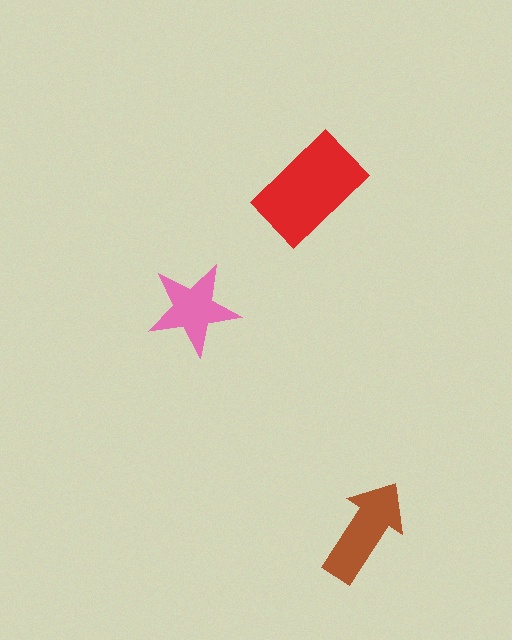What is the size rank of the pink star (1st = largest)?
3rd.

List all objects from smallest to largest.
The pink star, the brown arrow, the red rectangle.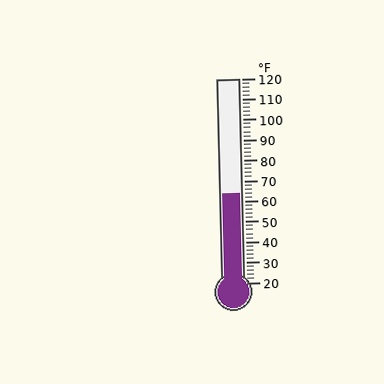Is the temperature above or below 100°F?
The temperature is below 100°F.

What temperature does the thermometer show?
The thermometer shows approximately 64°F.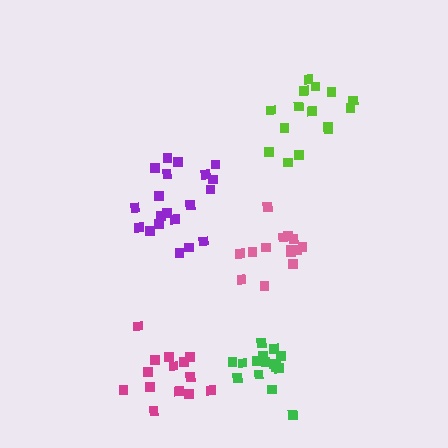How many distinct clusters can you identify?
There are 5 distinct clusters.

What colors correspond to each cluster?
The clusters are colored: purple, magenta, green, pink, lime.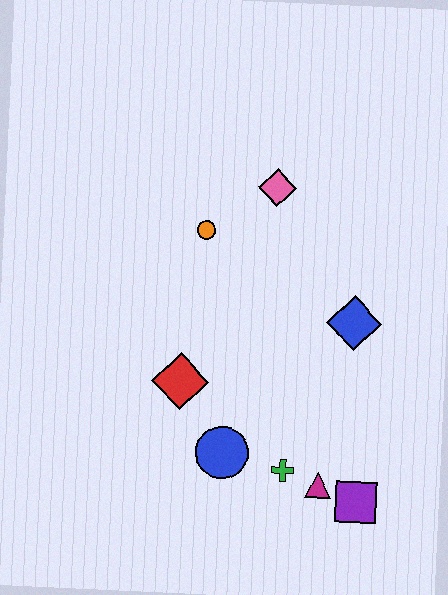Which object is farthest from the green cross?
The pink diamond is farthest from the green cross.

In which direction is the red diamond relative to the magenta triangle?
The red diamond is to the left of the magenta triangle.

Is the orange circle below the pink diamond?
Yes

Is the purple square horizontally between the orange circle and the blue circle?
No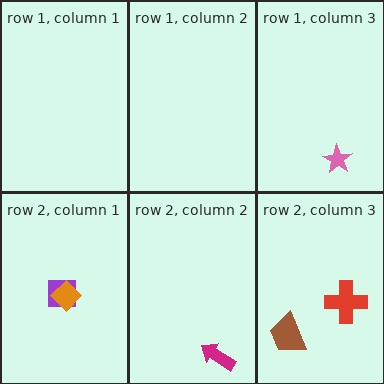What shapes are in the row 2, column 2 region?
The magenta arrow.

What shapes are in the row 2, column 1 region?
The purple square, the orange diamond.